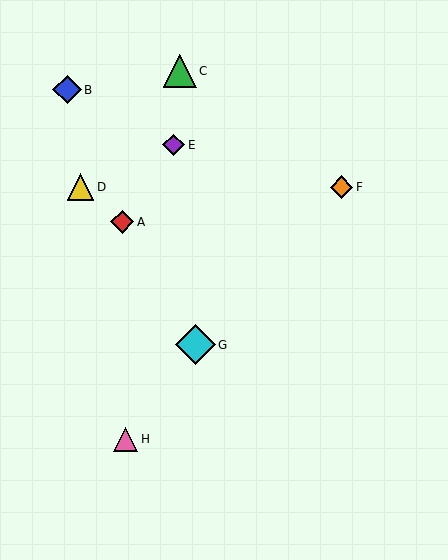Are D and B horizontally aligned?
No, D is at y≈187 and B is at y≈90.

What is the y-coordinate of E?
Object E is at y≈145.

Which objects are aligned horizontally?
Objects D, F are aligned horizontally.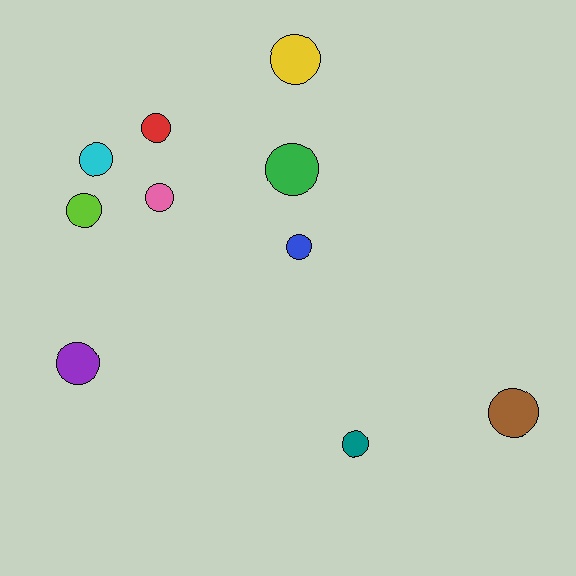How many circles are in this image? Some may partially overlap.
There are 10 circles.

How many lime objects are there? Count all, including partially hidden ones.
There is 1 lime object.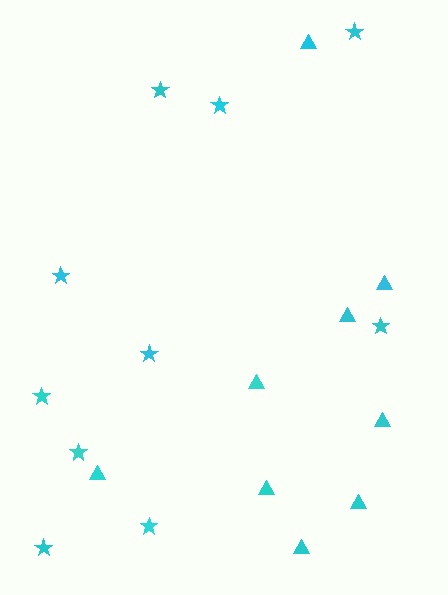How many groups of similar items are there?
There are 2 groups: one group of triangles (9) and one group of stars (10).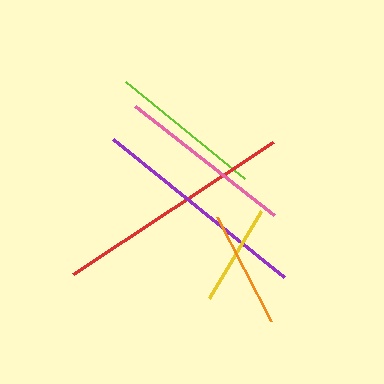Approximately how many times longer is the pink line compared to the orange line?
The pink line is approximately 1.5 times the length of the orange line.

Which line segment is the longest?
The red line is the longest at approximately 239 pixels.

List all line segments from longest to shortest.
From longest to shortest: red, purple, pink, lime, orange, yellow.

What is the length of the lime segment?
The lime segment is approximately 153 pixels long.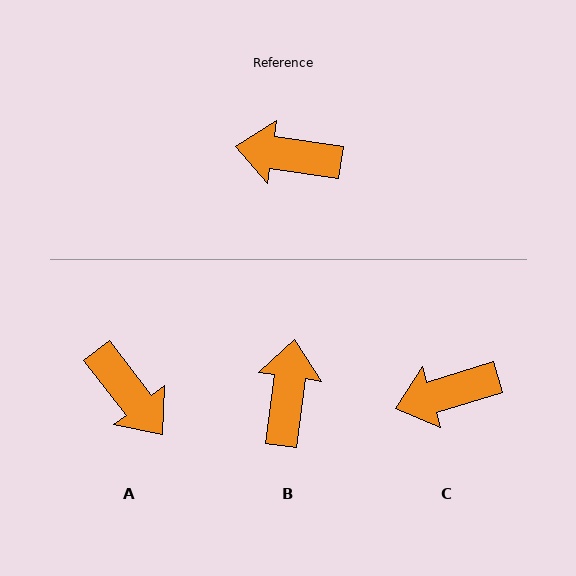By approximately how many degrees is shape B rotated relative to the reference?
Approximately 89 degrees clockwise.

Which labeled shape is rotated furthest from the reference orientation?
A, about 136 degrees away.